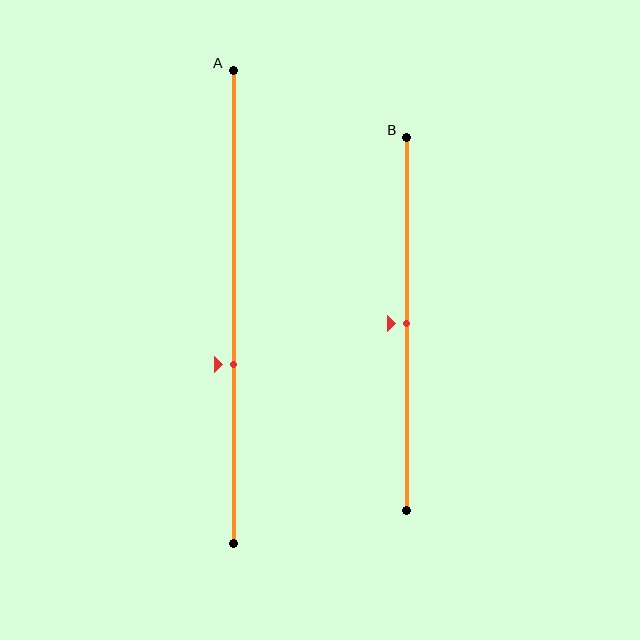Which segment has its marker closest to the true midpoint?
Segment B has its marker closest to the true midpoint.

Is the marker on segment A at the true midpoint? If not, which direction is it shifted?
No, the marker on segment A is shifted downward by about 12% of the segment length.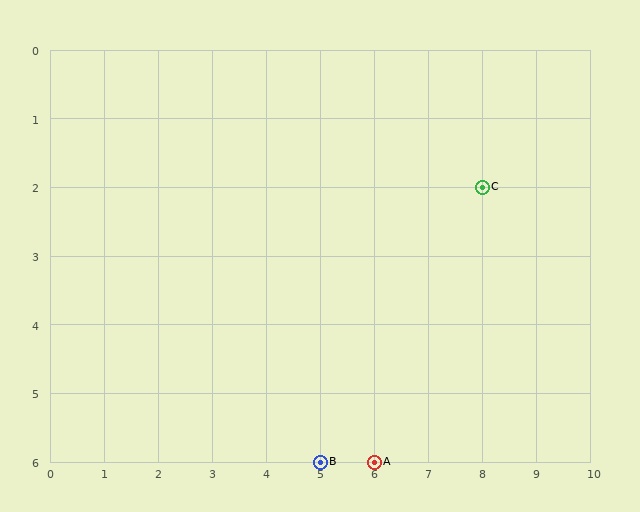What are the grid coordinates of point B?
Point B is at grid coordinates (5, 6).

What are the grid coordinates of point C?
Point C is at grid coordinates (8, 2).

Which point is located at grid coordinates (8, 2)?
Point C is at (8, 2).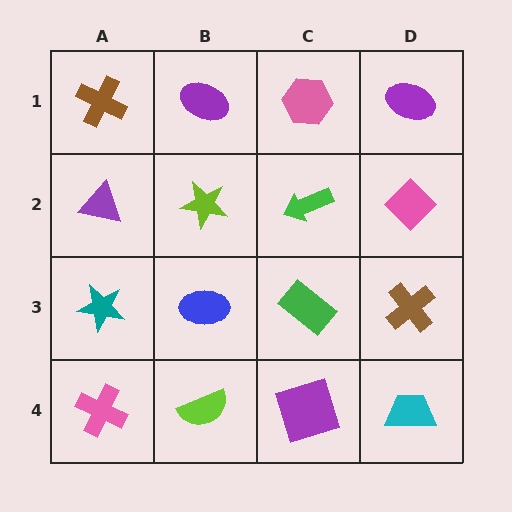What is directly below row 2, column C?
A green rectangle.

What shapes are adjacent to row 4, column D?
A brown cross (row 3, column D), a purple square (row 4, column C).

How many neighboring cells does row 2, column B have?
4.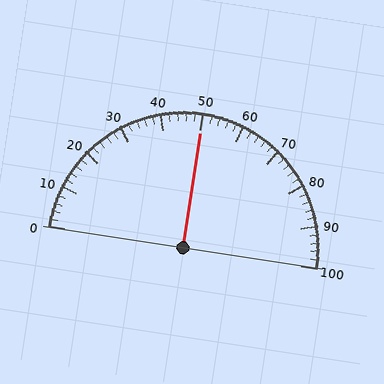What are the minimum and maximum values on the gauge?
The gauge ranges from 0 to 100.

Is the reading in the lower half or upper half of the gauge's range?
The reading is in the upper half of the range (0 to 100).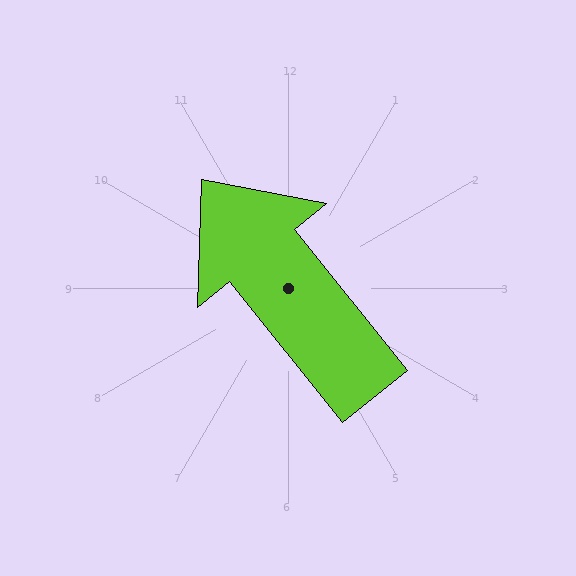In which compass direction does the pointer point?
Northwest.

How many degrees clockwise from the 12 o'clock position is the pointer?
Approximately 321 degrees.